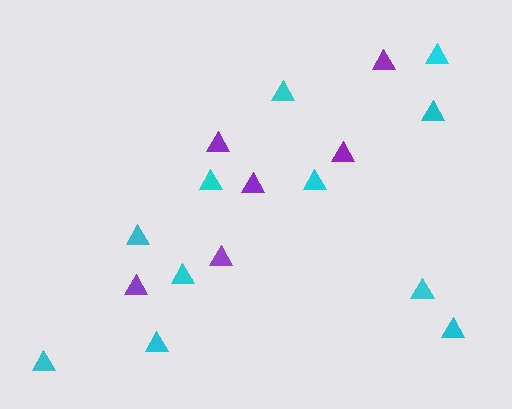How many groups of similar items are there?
There are 2 groups: one group of purple triangles (6) and one group of cyan triangles (11).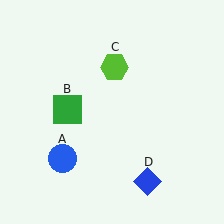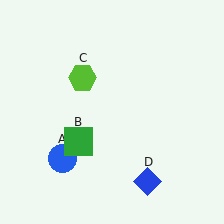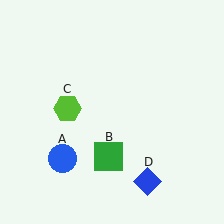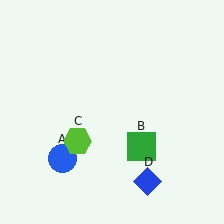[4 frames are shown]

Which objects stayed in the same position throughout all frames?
Blue circle (object A) and blue diamond (object D) remained stationary.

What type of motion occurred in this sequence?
The green square (object B), lime hexagon (object C) rotated counterclockwise around the center of the scene.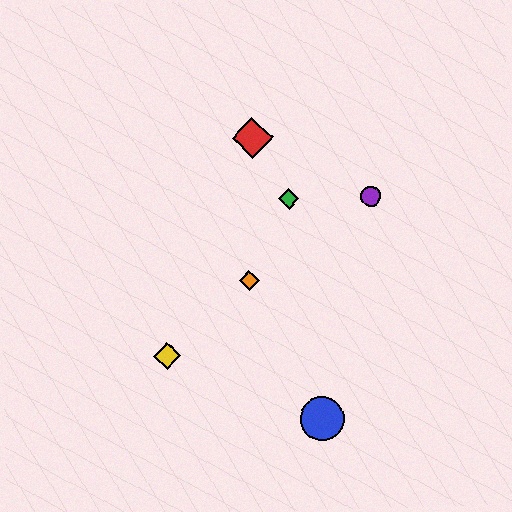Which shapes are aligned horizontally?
The green diamond, the purple circle are aligned horizontally.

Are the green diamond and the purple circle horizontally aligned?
Yes, both are at y≈199.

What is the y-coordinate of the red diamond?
The red diamond is at y≈138.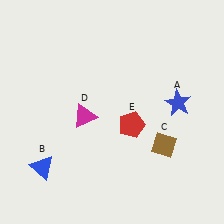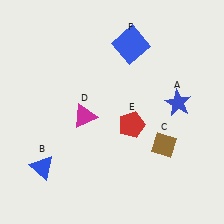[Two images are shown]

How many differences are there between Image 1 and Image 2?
There is 1 difference between the two images.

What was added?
A blue square (F) was added in Image 2.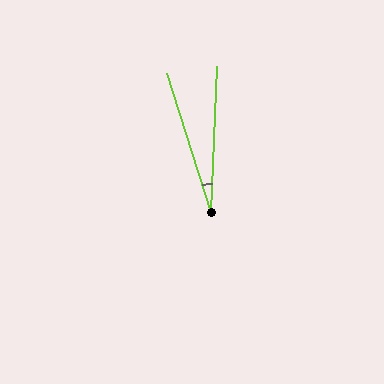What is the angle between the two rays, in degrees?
Approximately 20 degrees.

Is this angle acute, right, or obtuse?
It is acute.